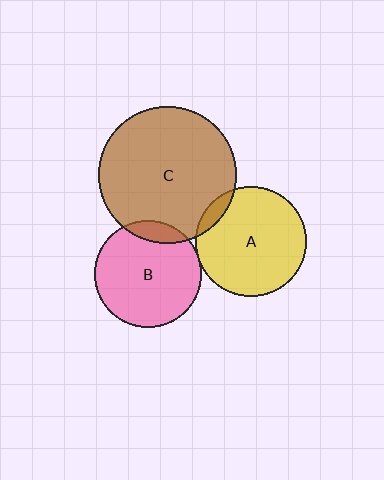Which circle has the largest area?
Circle C (brown).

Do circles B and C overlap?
Yes.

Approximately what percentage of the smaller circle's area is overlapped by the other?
Approximately 10%.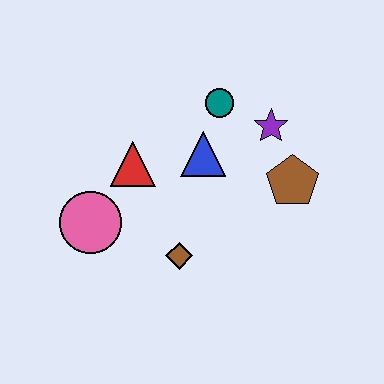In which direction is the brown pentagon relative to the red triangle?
The brown pentagon is to the right of the red triangle.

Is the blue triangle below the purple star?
Yes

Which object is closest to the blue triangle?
The teal circle is closest to the blue triangle.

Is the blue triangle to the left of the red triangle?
No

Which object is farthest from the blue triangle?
The pink circle is farthest from the blue triangle.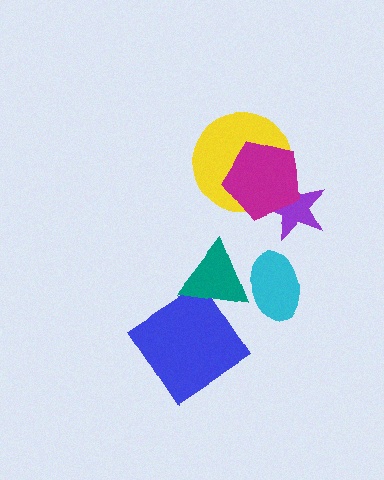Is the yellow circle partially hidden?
Yes, it is partially covered by another shape.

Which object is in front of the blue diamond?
The teal triangle is in front of the blue diamond.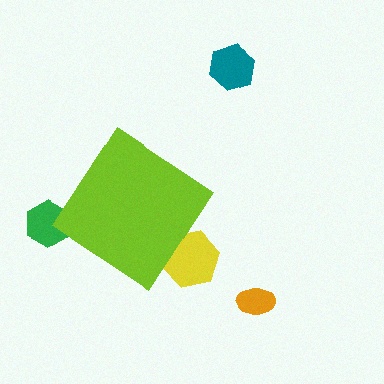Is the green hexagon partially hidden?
Yes, the green hexagon is partially hidden behind the lime diamond.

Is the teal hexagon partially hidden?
No, the teal hexagon is fully visible.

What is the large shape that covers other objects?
A lime diamond.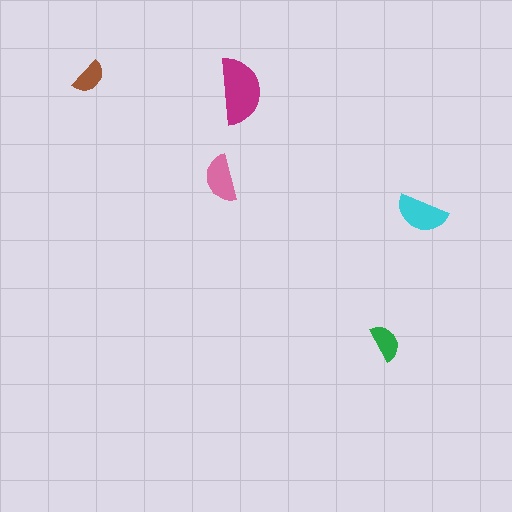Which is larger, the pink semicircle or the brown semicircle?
The pink one.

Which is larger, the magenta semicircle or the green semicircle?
The magenta one.